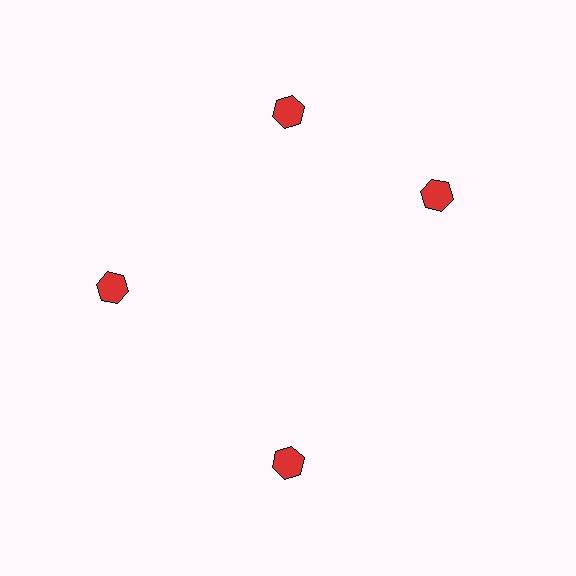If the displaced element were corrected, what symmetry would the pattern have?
It would have 4-fold rotational symmetry — the pattern would map onto itself every 90 degrees.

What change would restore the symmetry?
The symmetry would be restored by rotating it back into even spacing with its neighbors so that all 4 hexagons sit at equal angles and equal distance from the center.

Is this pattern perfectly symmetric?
No. The 4 red hexagons are arranged in a ring, but one element near the 3 o'clock position is rotated out of alignment along the ring, breaking the 4-fold rotational symmetry.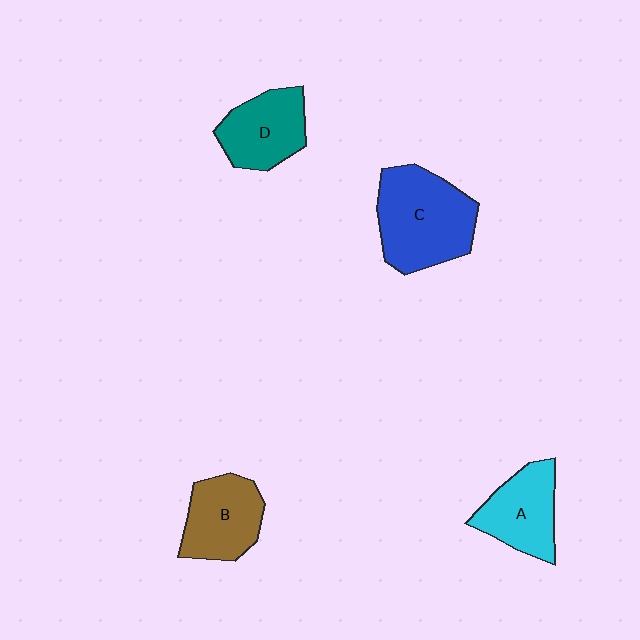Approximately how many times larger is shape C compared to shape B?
Approximately 1.4 times.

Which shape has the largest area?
Shape C (blue).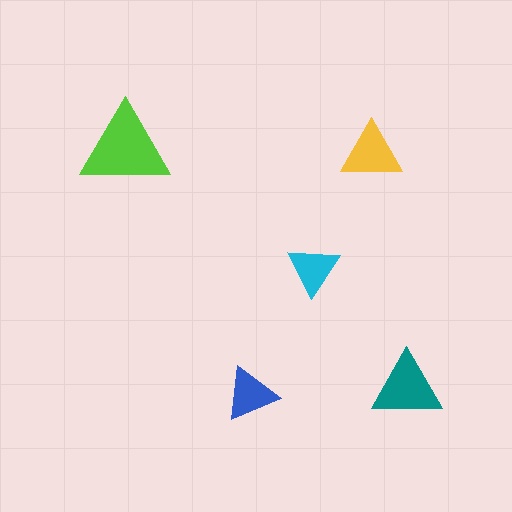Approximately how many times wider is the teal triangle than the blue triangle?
About 1.5 times wider.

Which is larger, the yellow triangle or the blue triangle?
The yellow one.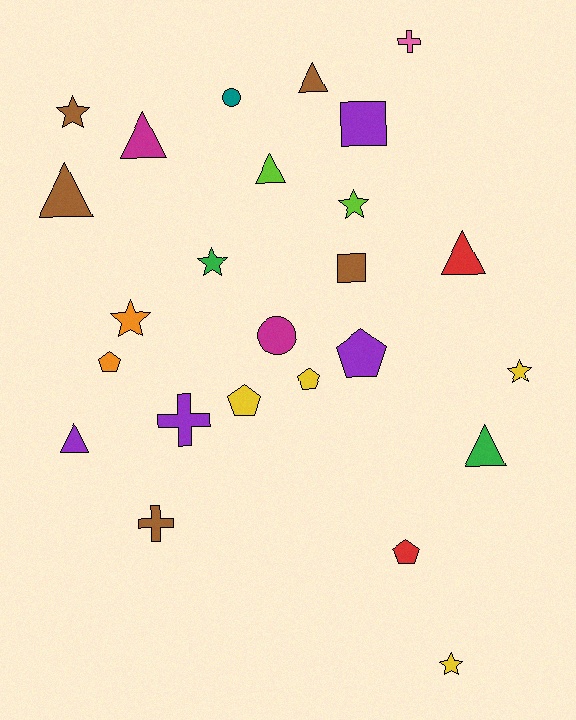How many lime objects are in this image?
There are 2 lime objects.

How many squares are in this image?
There are 2 squares.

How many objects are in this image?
There are 25 objects.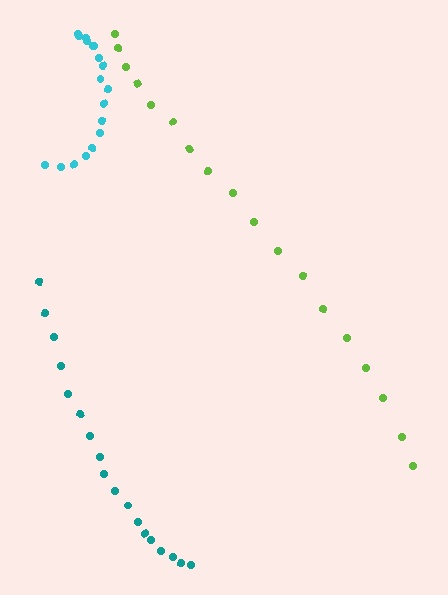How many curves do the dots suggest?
There are 3 distinct paths.